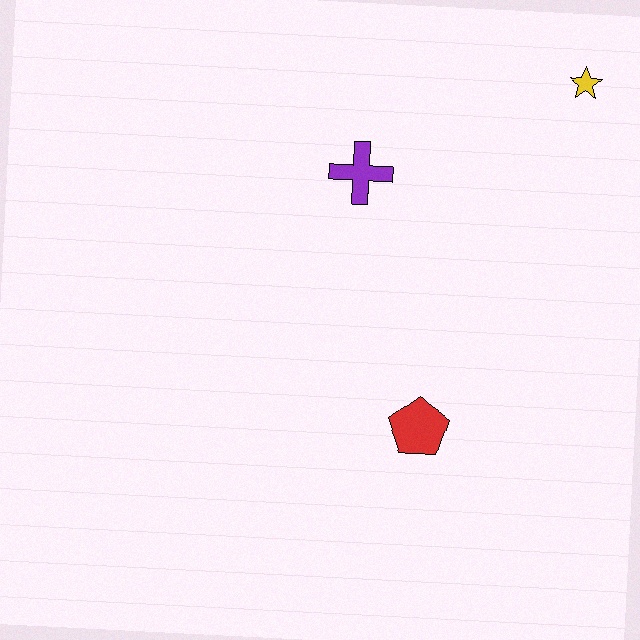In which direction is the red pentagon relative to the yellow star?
The red pentagon is below the yellow star.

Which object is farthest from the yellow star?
The red pentagon is farthest from the yellow star.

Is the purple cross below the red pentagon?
No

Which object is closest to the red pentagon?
The purple cross is closest to the red pentagon.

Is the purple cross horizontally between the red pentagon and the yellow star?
No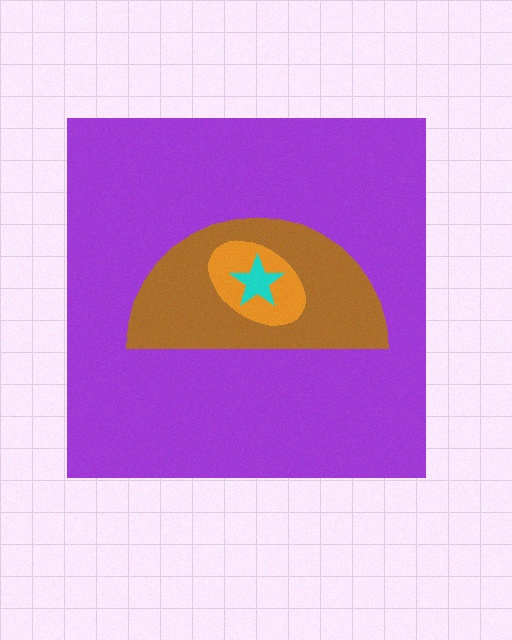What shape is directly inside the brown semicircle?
The orange ellipse.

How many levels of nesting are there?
4.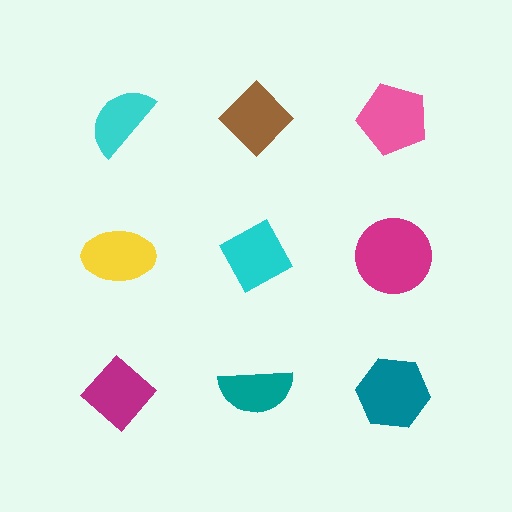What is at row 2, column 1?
A yellow ellipse.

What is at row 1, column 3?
A pink pentagon.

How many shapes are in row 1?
3 shapes.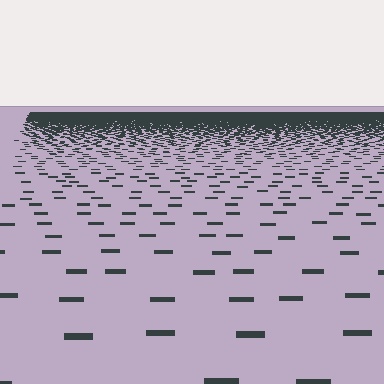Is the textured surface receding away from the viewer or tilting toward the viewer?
The surface is receding away from the viewer. Texture elements get smaller and denser toward the top.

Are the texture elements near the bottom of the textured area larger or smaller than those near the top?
Larger. Near the bottom, elements are closer to the viewer and appear at a bigger on-screen size.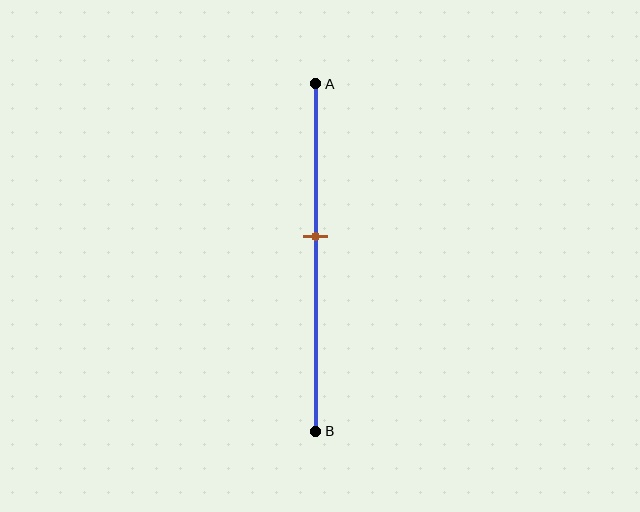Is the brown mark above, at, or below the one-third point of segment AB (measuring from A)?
The brown mark is below the one-third point of segment AB.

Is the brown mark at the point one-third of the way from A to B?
No, the mark is at about 45% from A, not at the 33% one-third point.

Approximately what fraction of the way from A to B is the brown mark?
The brown mark is approximately 45% of the way from A to B.